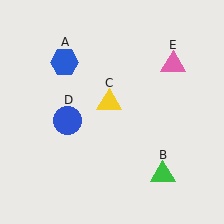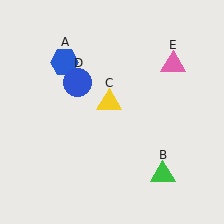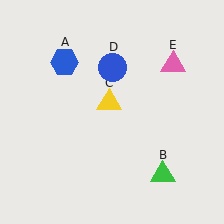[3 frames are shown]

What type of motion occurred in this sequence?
The blue circle (object D) rotated clockwise around the center of the scene.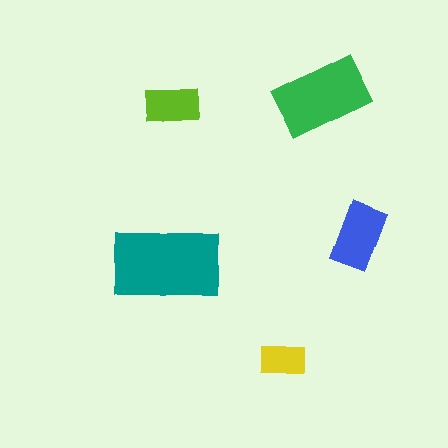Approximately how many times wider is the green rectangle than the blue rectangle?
About 1.5 times wider.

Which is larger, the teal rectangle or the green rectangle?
The teal one.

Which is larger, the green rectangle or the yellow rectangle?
The green one.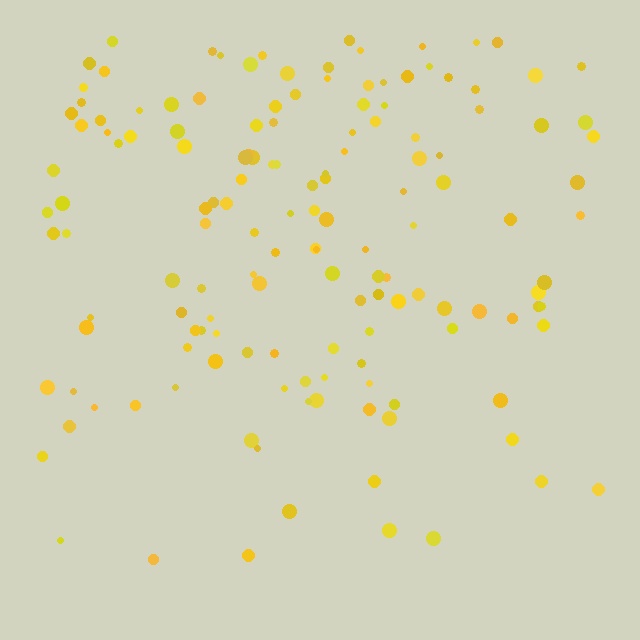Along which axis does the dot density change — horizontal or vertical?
Vertical.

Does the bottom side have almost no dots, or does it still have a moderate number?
Still a moderate number, just noticeably fewer than the top.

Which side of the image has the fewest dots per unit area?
The bottom.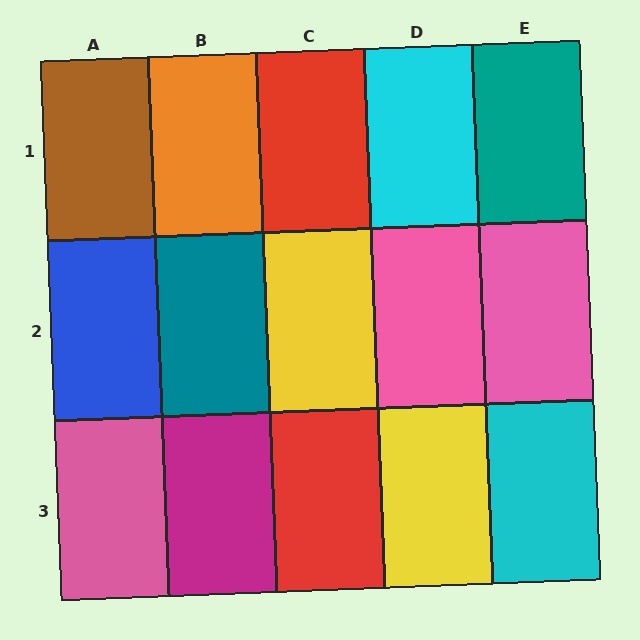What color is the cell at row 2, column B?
Teal.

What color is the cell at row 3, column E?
Cyan.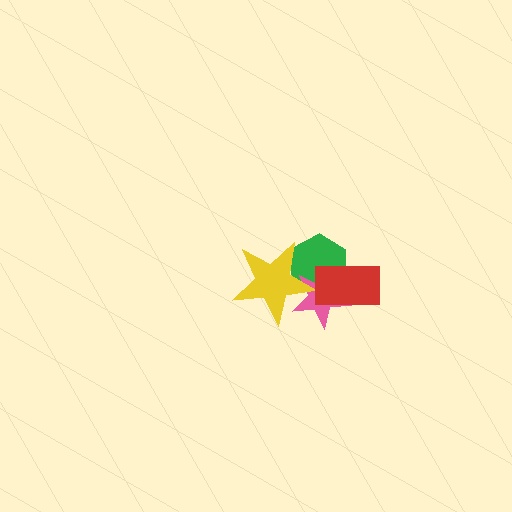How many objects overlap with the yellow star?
2 objects overlap with the yellow star.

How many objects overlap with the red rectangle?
2 objects overlap with the red rectangle.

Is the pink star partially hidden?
Yes, it is partially covered by another shape.